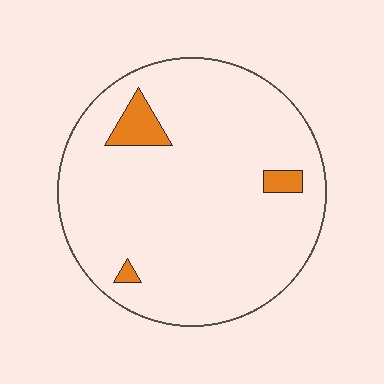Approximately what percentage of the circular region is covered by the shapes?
Approximately 5%.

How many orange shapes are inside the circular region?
3.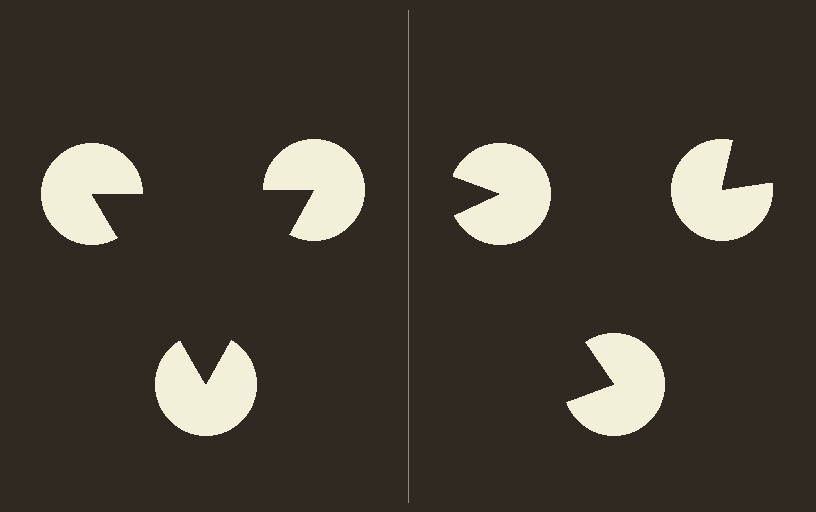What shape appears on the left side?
An illusory triangle.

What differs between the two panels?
The pac-man discs are positioned identically on both sides; only the wedge orientations differ. On the left they align to a triangle; on the right they are misaligned.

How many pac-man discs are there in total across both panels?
6 — 3 on each side.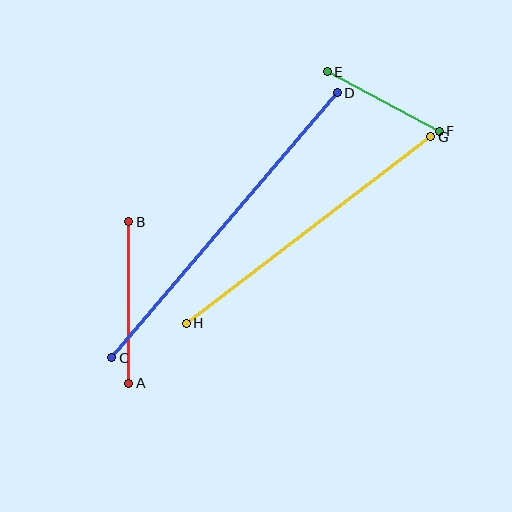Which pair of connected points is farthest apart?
Points C and D are farthest apart.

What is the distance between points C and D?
The distance is approximately 348 pixels.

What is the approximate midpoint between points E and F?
The midpoint is at approximately (383, 102) pixels.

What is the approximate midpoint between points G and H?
The midpoint is at approximately (309, 230) pixels.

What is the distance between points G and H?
The distance is approximately 308 pixels.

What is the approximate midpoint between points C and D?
The midpoint is at approximately (224, 225) pixels.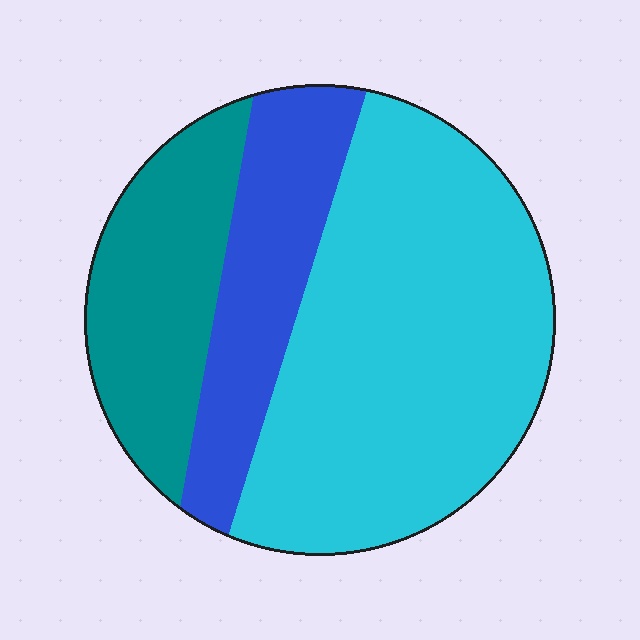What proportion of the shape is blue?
Blue takes up between a sixth and a third of the shape.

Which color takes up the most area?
Cyan, at roughly 55%.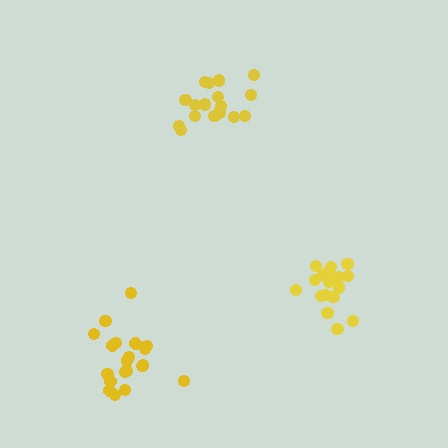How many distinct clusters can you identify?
There are 3 distinct clusters.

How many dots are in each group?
Group 1: 17 dots, Group 2: 18 dots, Group 3: 20 dots (55 total).